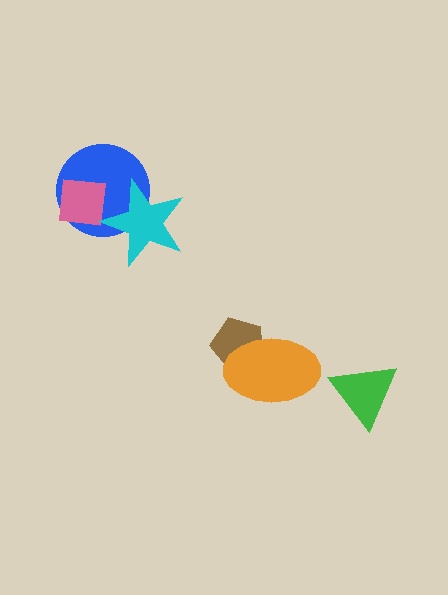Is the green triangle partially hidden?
No, no other shape covers it.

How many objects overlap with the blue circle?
2 objects overlap with the blue circle.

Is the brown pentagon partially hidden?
Yes, it is partially covered by another shape.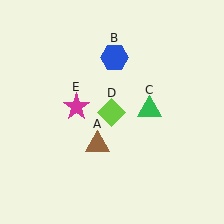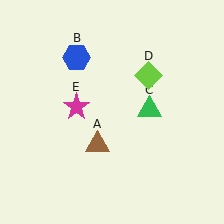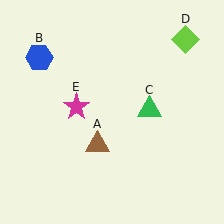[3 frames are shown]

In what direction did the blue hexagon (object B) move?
The blue hexagon (object B) moved left.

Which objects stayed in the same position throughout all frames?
Brown triangle (object A) and green triangle (object C) and magenta star (object E) remained stationary.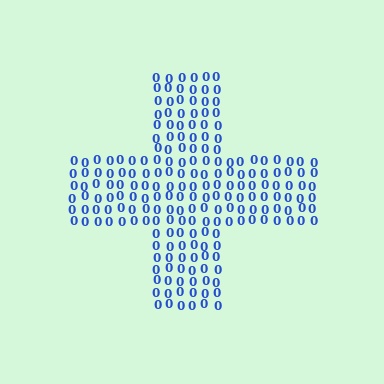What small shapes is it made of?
It is made of small digit 0's.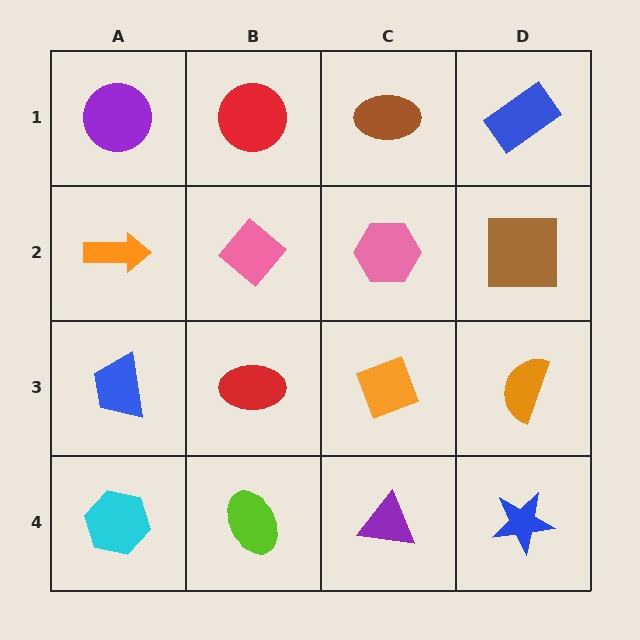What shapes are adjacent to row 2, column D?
A blue rectangle (row 1, column D), an orange semicircle (row 3, column D), a pink hexagon (row 2, column C).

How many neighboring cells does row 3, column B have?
4.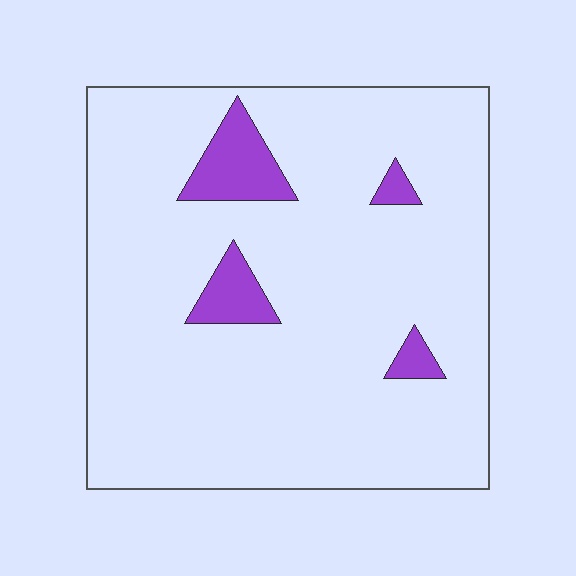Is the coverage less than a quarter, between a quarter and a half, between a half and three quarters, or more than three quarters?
Less than a quarter.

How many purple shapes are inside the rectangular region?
4.